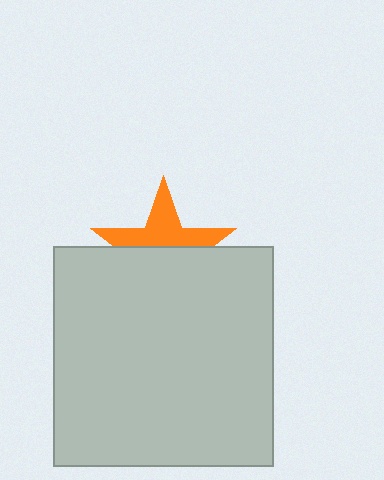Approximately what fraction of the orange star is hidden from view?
Roughly 55% of the orange star is hidden behind the light gray square.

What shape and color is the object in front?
The object in front is a light gray square.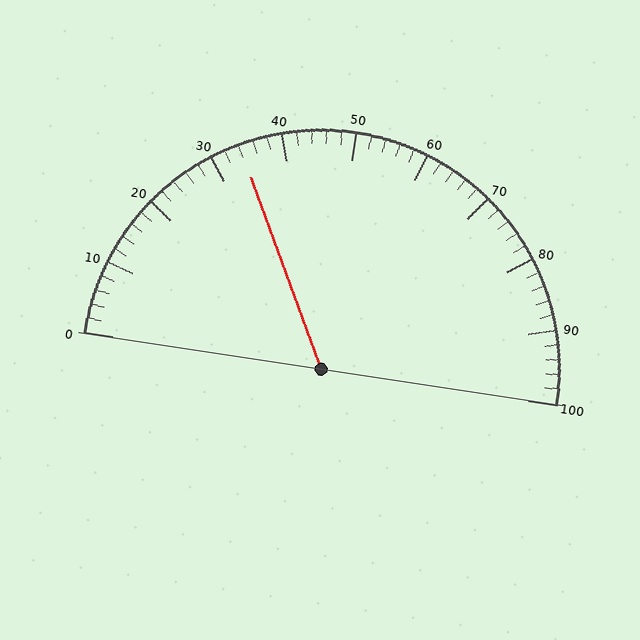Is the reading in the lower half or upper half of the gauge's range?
The reading is in the lower half of the range (0 to 100).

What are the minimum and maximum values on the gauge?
The gauge ranges from 0 to 100.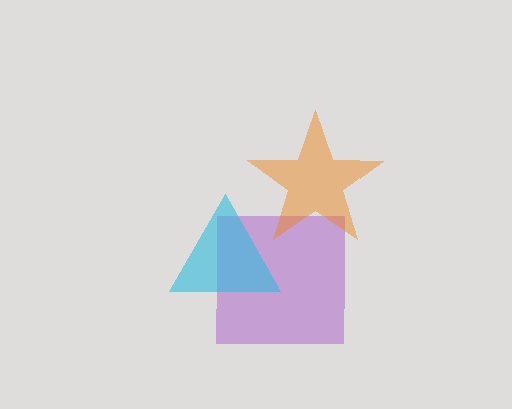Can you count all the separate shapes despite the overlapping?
Yes, there are 3 separate shapes.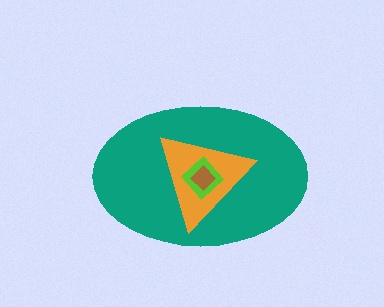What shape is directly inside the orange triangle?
The lime diamond.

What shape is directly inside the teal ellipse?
The orange triangle.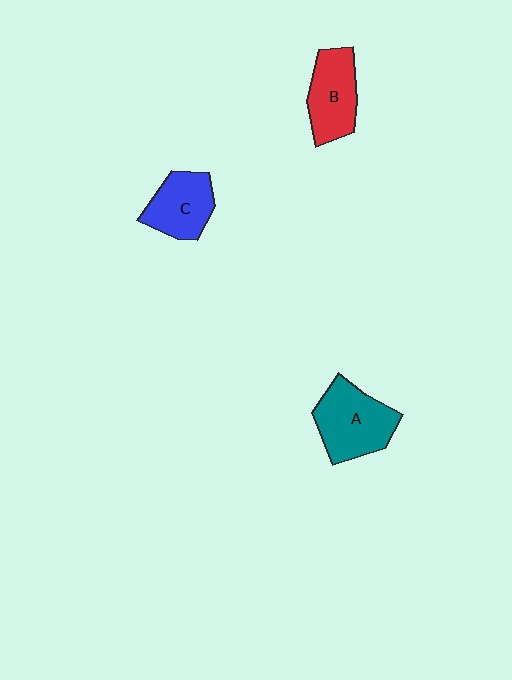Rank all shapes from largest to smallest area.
From largest to smallest: A (teal), B (red), C (blue).